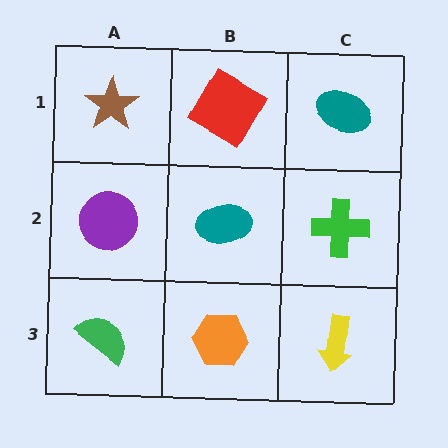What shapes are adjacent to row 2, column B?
A red square (row 1, column B), an orange hexagon (row 3, column B), a purple circle (row 2, column A), a green cross (row 2, column C).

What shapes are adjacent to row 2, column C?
A teal ellipse (row 1, column C), a yellow arrow (row 3, column C), a teal ellipse (row 2, column B).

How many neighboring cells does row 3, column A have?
2.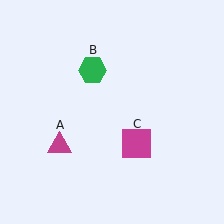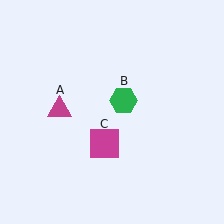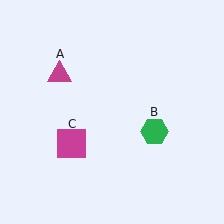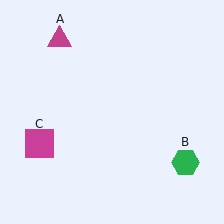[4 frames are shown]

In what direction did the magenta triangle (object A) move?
The magenta triangle (object A) moved up.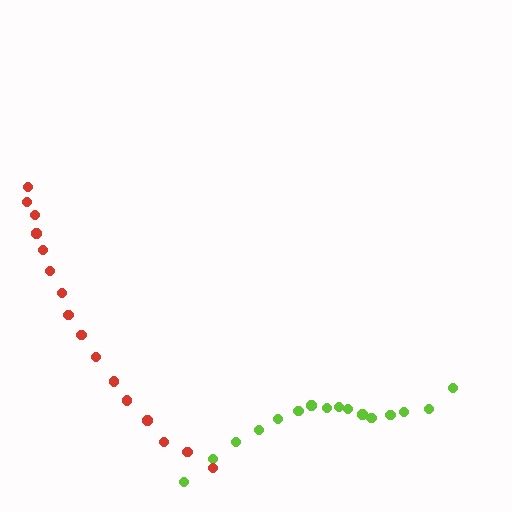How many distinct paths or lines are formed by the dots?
There are 2 distinct paths.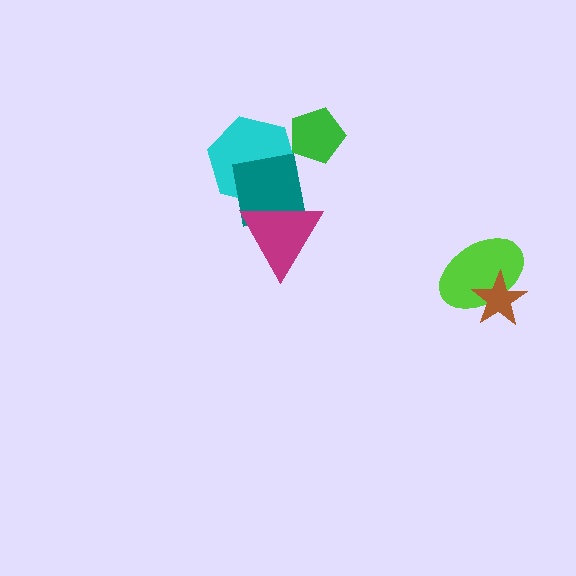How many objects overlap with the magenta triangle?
2 objects overlap with the magenta triangle.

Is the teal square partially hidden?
Yes, it is partially covered by another shape.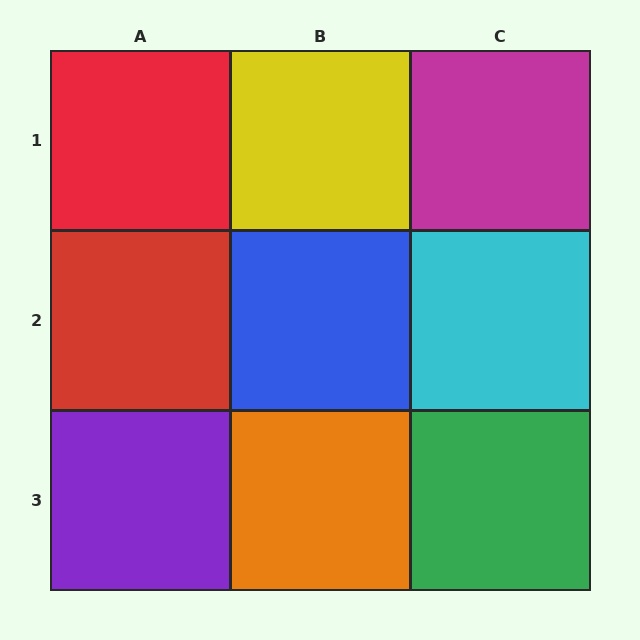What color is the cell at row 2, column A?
Red.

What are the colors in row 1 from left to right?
Red, yellow, magenta.